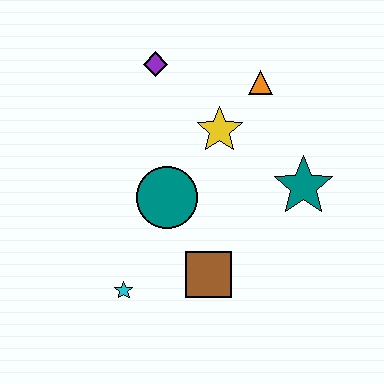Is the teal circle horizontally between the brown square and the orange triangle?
No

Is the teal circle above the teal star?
No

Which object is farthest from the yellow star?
The cyan star is farthest from the yellow star.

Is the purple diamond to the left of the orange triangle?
Yes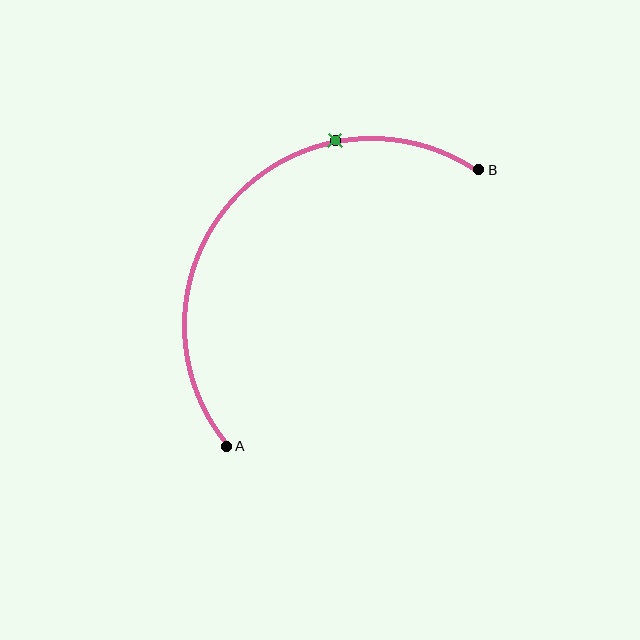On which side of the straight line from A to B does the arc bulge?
The arc bulges above and to the left of the straight line connecting A and B.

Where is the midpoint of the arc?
The arc midpoint is the point on the curve farthest from the straight line joining A and B. It sits above and to the left of that line.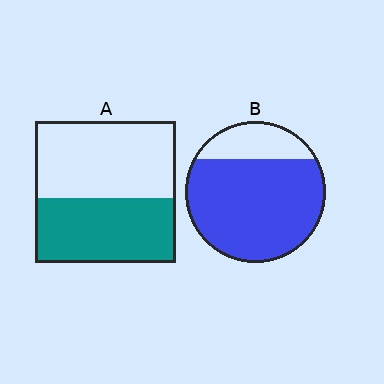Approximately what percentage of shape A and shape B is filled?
A is approximately 45% and B is approximately 80%.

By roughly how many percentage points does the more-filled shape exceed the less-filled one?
By roughly 35 percentage points (B over A).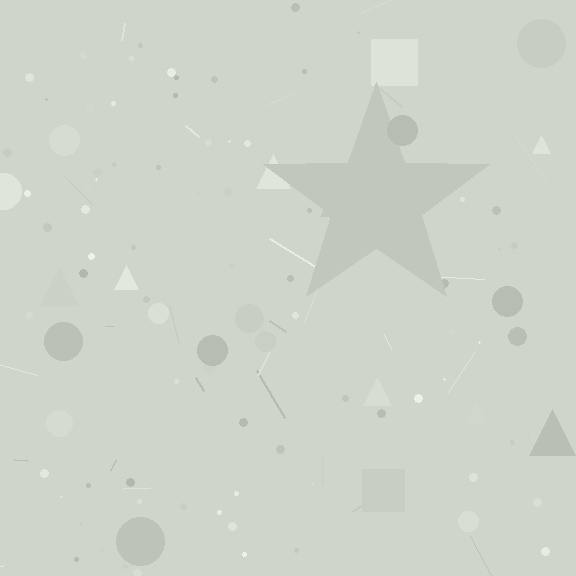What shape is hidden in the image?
A star is hidden in the image.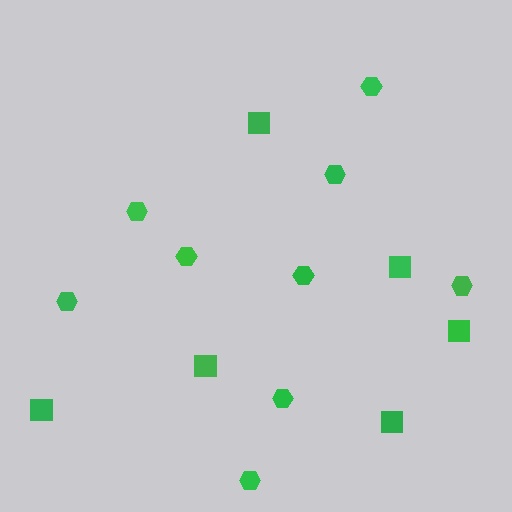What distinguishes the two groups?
There are 2 groups: one group of squares (6) and one group of hexagons (9).